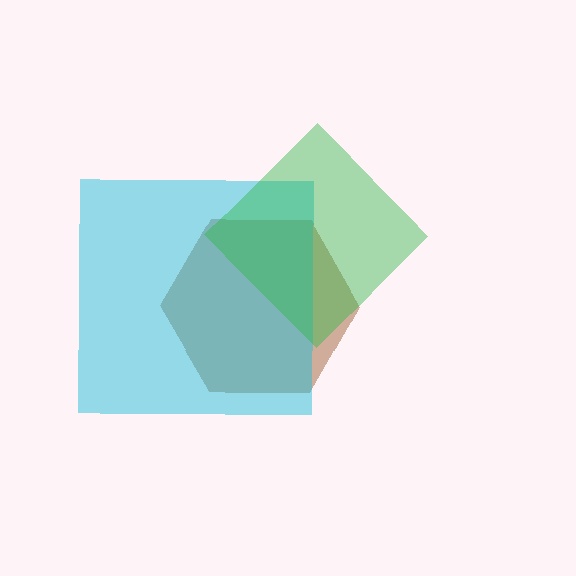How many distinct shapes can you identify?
There are 3 distinct shapes: a brown hexagon, a cyan square, a green diamond.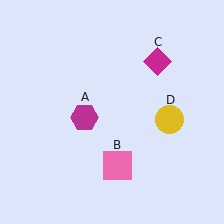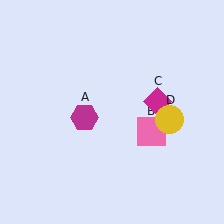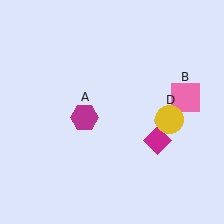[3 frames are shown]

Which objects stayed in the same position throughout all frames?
Magenta hexagon (object A) and yellow circle (object D) remained stationary.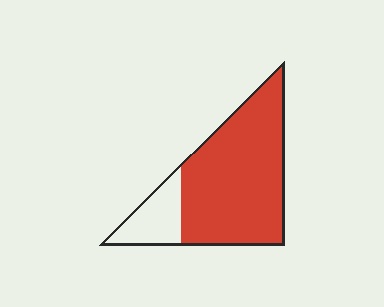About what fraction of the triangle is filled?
About four fifths (4/5).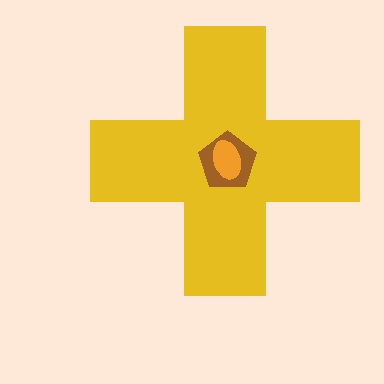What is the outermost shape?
The yellow cross.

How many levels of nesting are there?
3.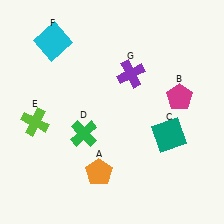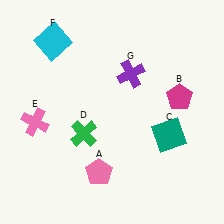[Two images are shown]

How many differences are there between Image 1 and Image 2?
There are 2 differences between the two images.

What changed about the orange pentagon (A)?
In Image 1, A is orange. In Image 2, it changed to pink.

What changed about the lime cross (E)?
In Image 1, E is lime. In Image 2, it changed to pink.